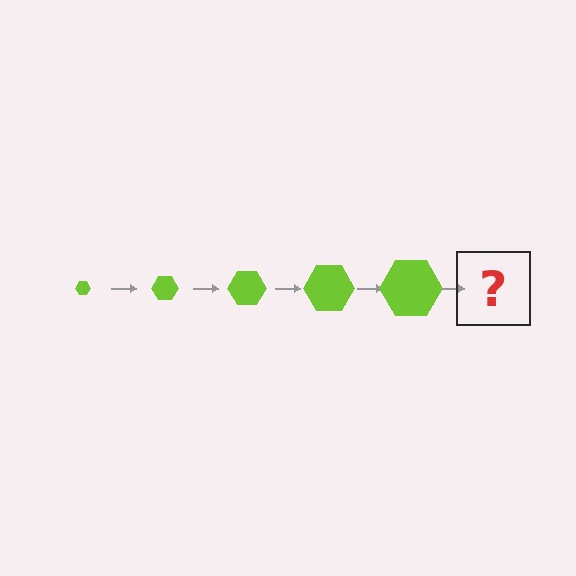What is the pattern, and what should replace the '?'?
The pattern is that the hexagon gets progressively larger each step. The '?' should be a lime hexagon, larger than the previous one.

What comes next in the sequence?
The next element should be a lime hexagon, larger than the previous one.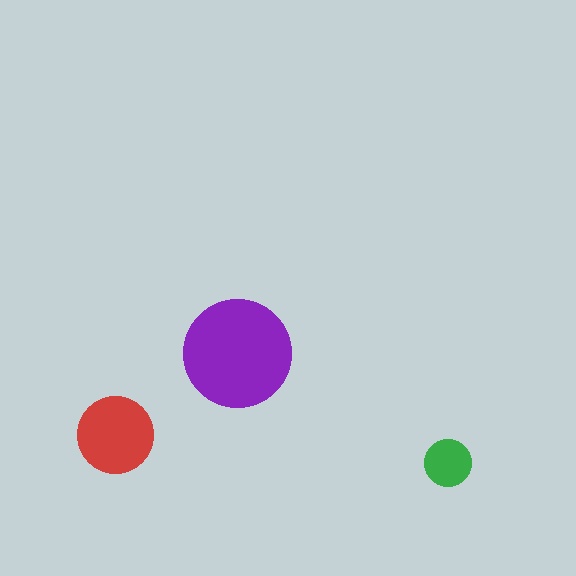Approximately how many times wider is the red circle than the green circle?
About 1.5 times wider.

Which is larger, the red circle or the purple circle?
The purple one.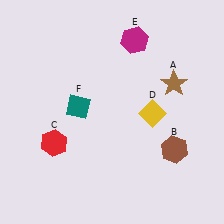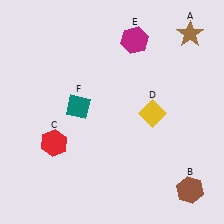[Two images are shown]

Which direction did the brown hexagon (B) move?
The brown hexagon (B) moved down.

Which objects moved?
The objects that moved are: the brown star (A), the brown hexagon (B).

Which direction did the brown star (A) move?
The brown star (A) moved up.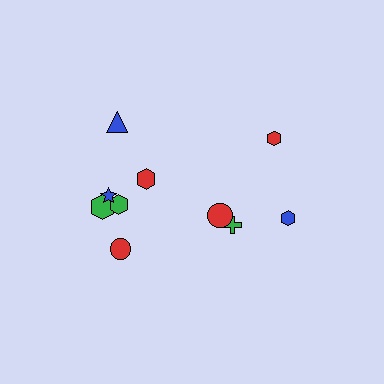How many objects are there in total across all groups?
There are 10 objects.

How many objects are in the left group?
There are 6 objects.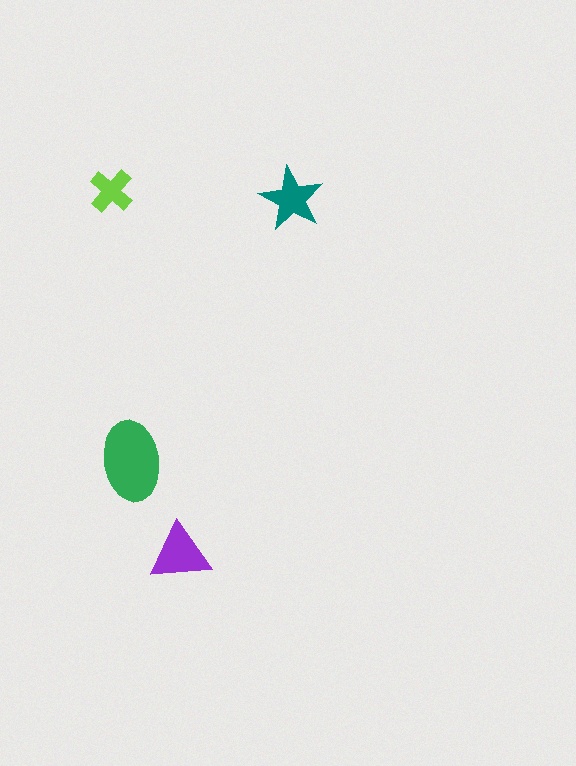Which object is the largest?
The green ellipse.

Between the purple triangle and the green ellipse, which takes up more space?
The green ellipse.